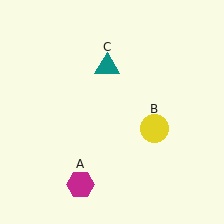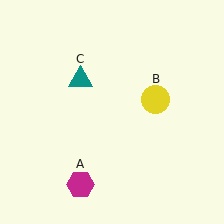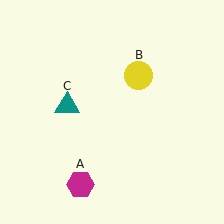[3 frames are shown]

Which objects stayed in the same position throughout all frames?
Magenta hexagon (object A) remained stationary.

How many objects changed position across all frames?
2 objects changed position: yellow circle (object B), teal triangle (object C).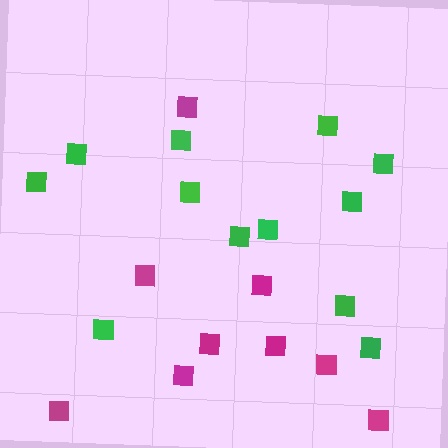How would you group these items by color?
There are 2 groups: one group of green squares (12) and one group of magenta squares (9).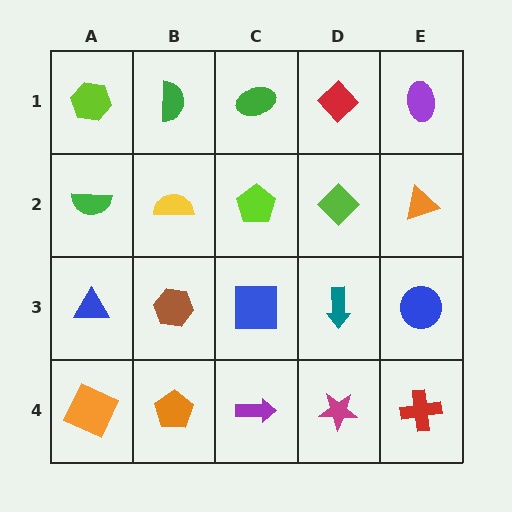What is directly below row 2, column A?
A blue triangle.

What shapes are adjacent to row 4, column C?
A blue square (row 3, column C), an orange pentagon (row 4, column B), a magenta star (row 4, column D).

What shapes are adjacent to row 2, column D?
A red diamond (row 1, column D), a teal arrow (row 3, column D), a lime pentagon (row 2, column C), an orange triangle (row 2, column E).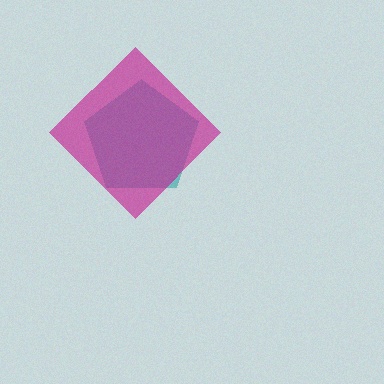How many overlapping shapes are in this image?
There are 2 overlapping shapes in the image.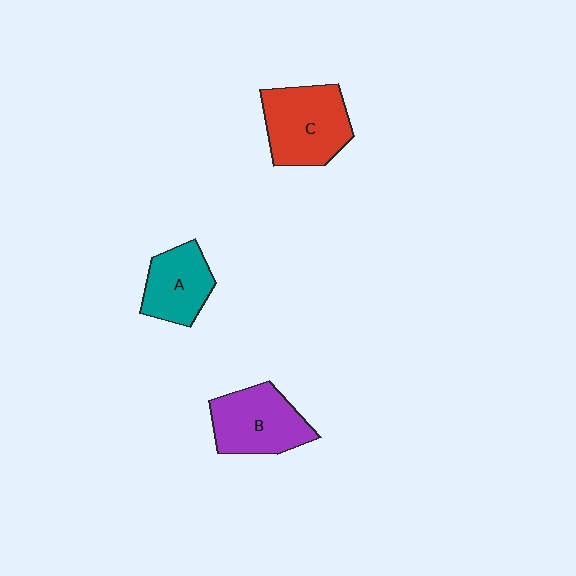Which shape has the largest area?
Shape C (red).